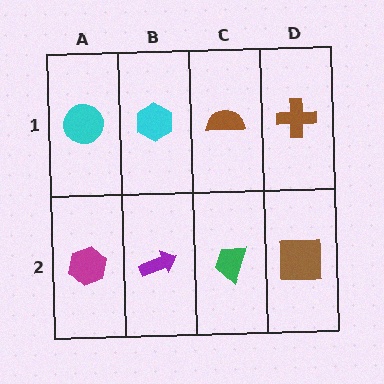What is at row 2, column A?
A magenta hexagon.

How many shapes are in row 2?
4 shapes.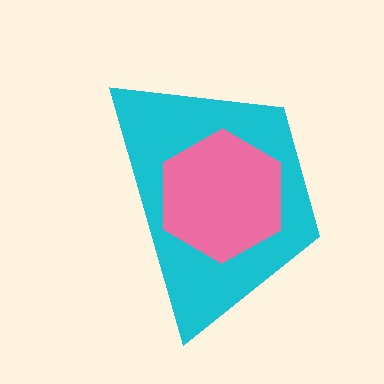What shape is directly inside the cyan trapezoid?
The pink hexagon.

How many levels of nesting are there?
2.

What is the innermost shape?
The pink hexagon.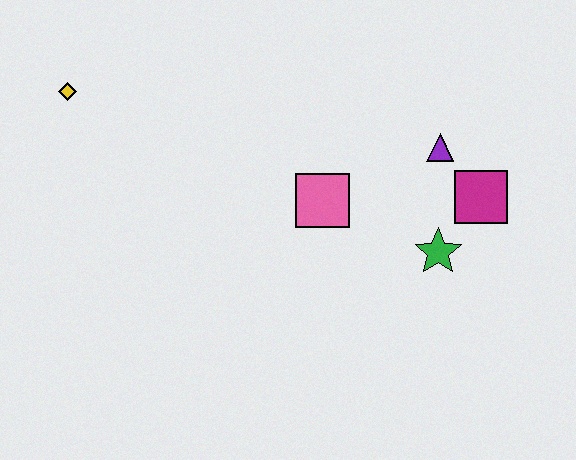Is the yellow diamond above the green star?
Yes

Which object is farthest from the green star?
The yellow diamond is farthest from the green star.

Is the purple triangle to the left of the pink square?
No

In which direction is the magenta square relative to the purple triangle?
The magenta square is below the purple triangle.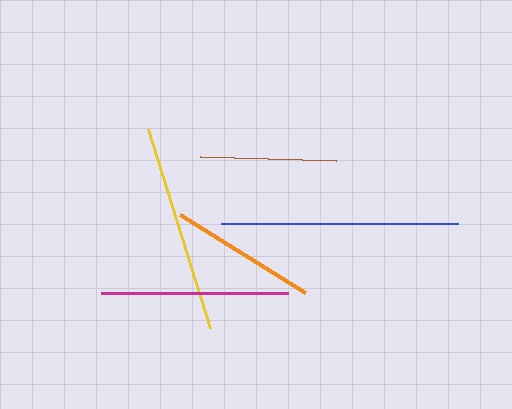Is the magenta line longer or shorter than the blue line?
The blue line is longer than the magenta line.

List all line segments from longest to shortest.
From longest to shortest: blue, yellow, magenta, orange, brown.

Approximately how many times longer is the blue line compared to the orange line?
The blue line is approximately 1.6 times the length of the orange line.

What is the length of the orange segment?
The orange segment is approximately 147 pixels long.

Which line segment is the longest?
The blue line is the longest at approximately 236 pixels.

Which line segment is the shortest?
The brown line is the shortest at approximately 136 pixels.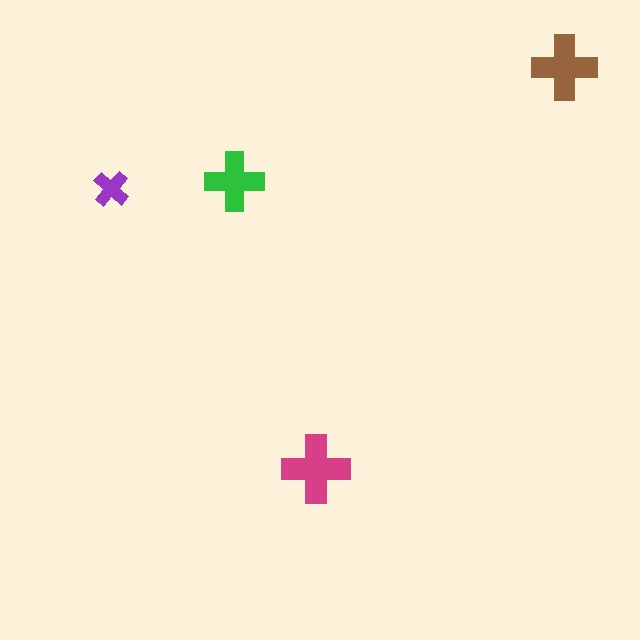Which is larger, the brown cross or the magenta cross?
The magenta one.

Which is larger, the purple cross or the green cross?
The green one.